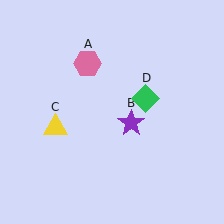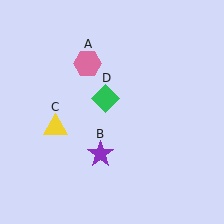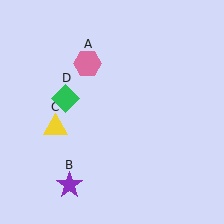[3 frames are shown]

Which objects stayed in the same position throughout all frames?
Pink hexagon (object A) and yellow triangle (object C) remained stationary.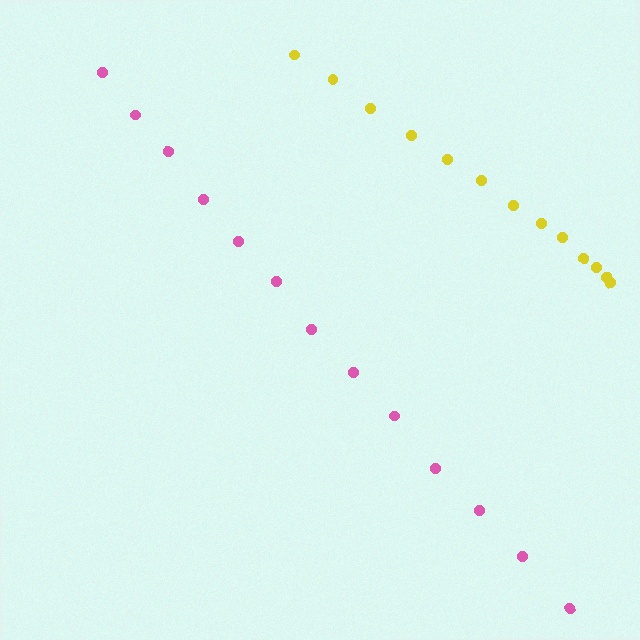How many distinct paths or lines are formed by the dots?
There are 2 distinct paths.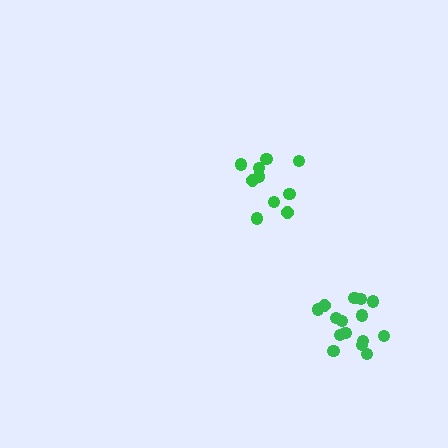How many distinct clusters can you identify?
There are 2 distinct clusters.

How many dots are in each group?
Group 1: 10 dots, Group 2: 15 dots (25 total).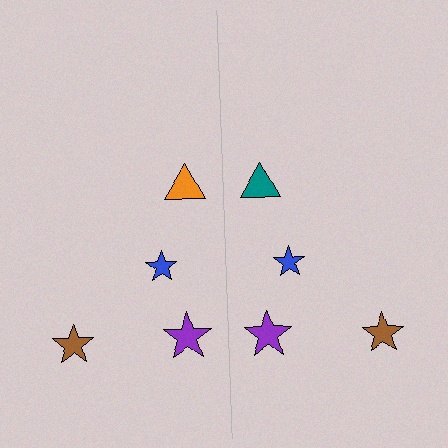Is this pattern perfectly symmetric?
No, the pattern is not perfectly symmetric. The teal triangle on the right side breaks the symmetry — its mirror counterpart is orange.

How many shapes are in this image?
There are 8 shapes in this image.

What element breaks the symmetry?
The teal triangle on the right side breaks the symmetry — its mirror counterpart is orange.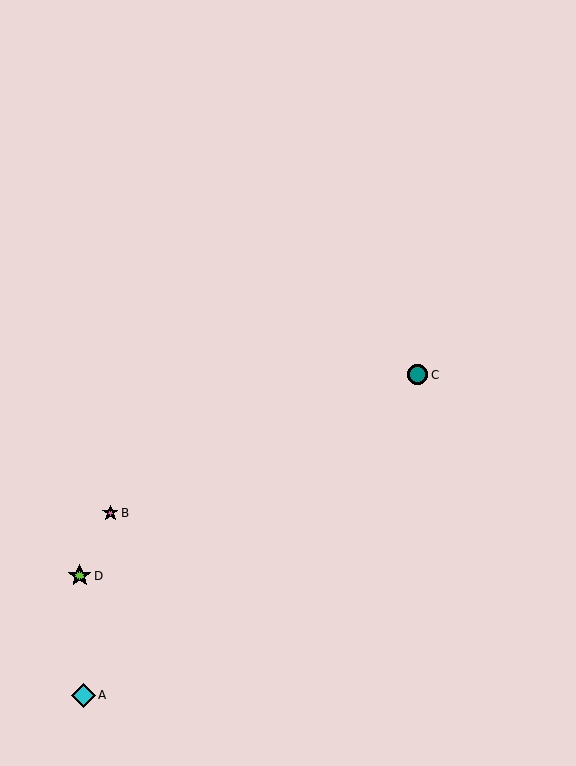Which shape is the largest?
The cyan diamond (labeled A) is the largest.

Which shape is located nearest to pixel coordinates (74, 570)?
The lime star (labeled D) at (80, 576) is nearest to that location.